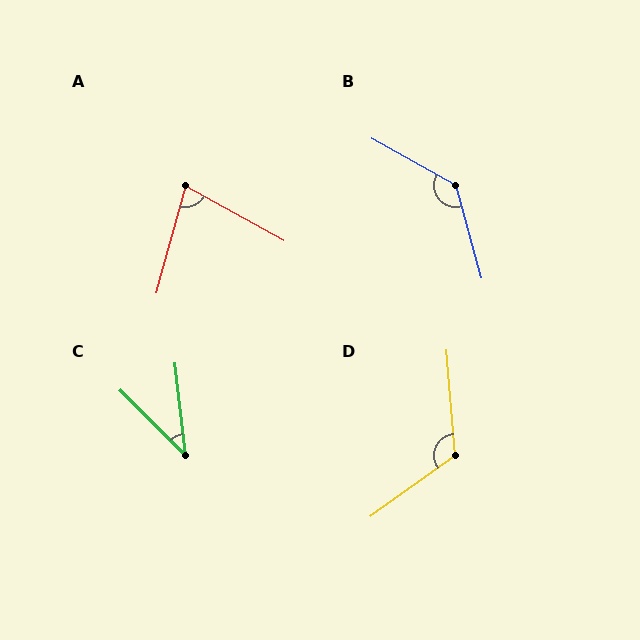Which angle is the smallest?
C, at approximately 38 degrees.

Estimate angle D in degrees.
Approximately 121 degrees.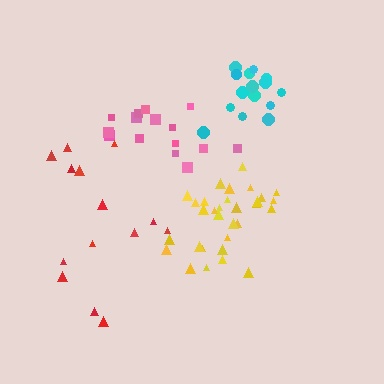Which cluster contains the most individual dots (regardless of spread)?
Yellow (31).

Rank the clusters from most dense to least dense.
yellow, pink, cyan, red.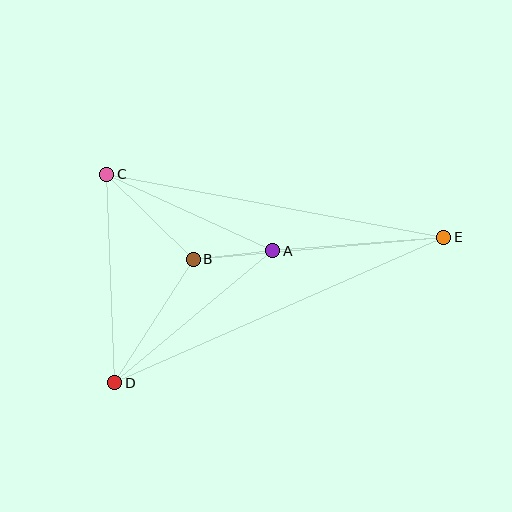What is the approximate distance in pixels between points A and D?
The distance between A and D is approximately 206 pixels.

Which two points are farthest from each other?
Points D and E are farthest from each other.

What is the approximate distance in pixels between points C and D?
The distance between C and D is approximately 209 pixels.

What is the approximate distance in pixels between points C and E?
The distance between C and E is approximately 343 pixels.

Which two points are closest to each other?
Points A and B are closest to each other.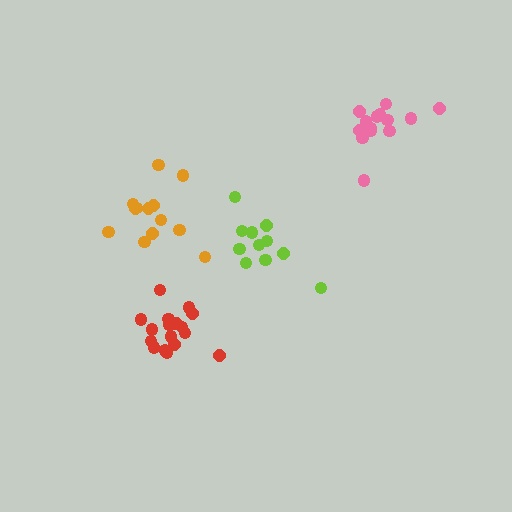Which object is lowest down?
The red cluster is bottommost.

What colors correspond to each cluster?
The clusters are colored: red, lime, pink, orange.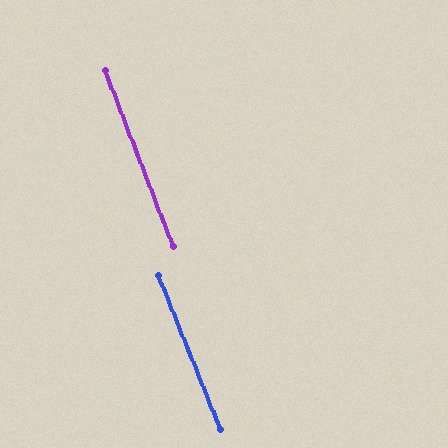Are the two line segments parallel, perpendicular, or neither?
Parallel — their directions differ by only 0.9°.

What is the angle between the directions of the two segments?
Approximately 1 degree.